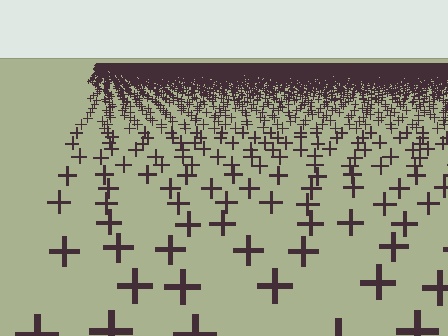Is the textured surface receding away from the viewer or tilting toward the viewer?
The surface is receding away from the viewer. Texture elements get smaller and denser toward the top.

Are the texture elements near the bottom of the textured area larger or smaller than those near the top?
Larger. Near the bottom, elements are closer to the viewer and appear at a bigger on-screen size.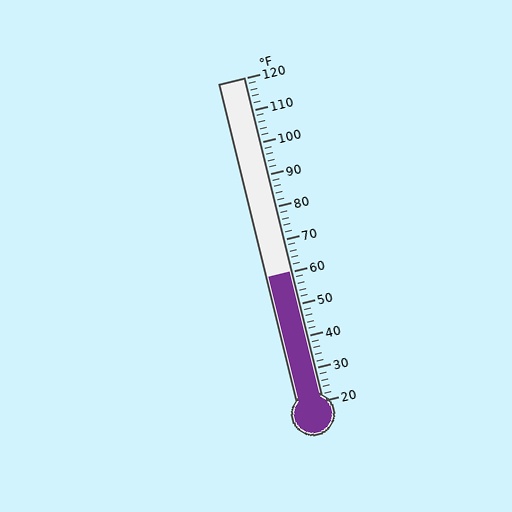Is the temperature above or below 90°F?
The temperature is below 90°F.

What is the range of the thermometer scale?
The thermometer scale ranges from 20°F to 120°F.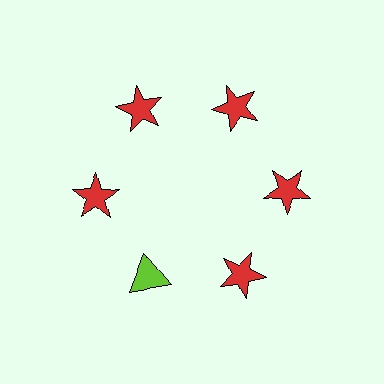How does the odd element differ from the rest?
It differs in both color (lime instead of red) and shape (triangle instead of star).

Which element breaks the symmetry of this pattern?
The lime triangle at roughly the 7 o'clock position breaks the symmetry. All other shapes are red stars.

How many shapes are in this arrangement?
There are 6 shapes arranged in a ring pattern.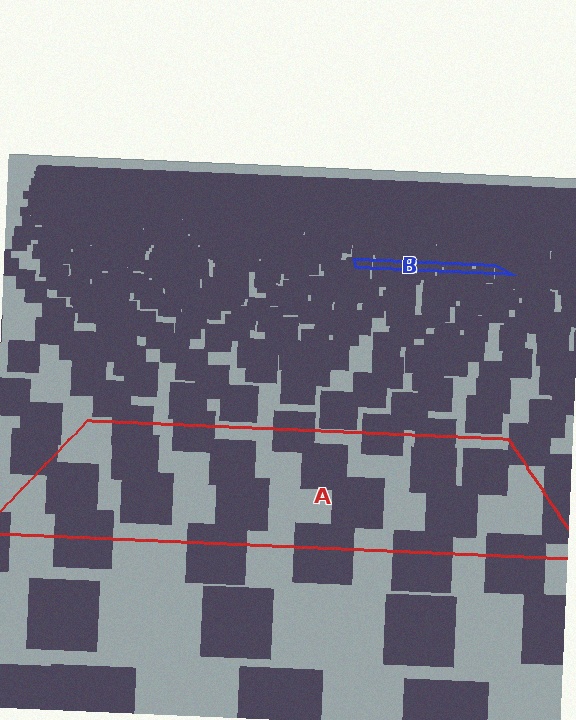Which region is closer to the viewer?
Region A is closer. The texture elements there are larger and more spread out.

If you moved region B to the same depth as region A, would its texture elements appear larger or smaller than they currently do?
They would appear larger. At a closer depth, the same texture elements are projected at a bigger on-screen size.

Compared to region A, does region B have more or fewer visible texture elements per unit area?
Region B has more texture elements per unit area — they are packed more densely because it is farther away.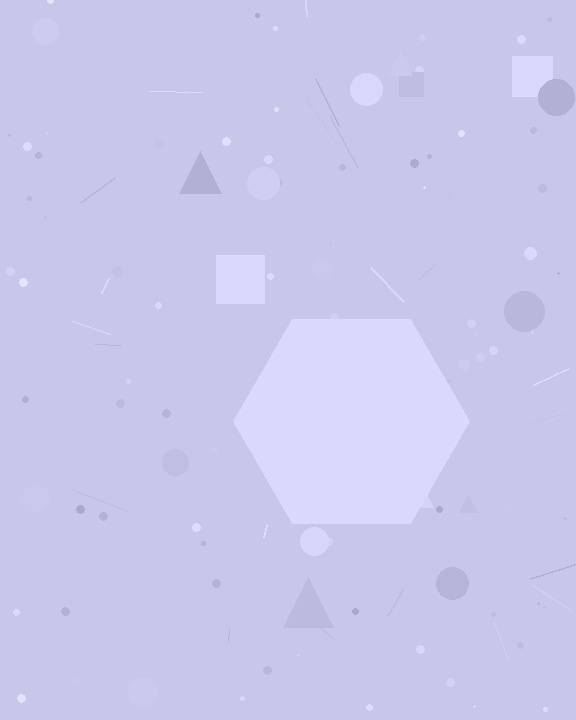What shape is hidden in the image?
A hexagon is hidden in the image.